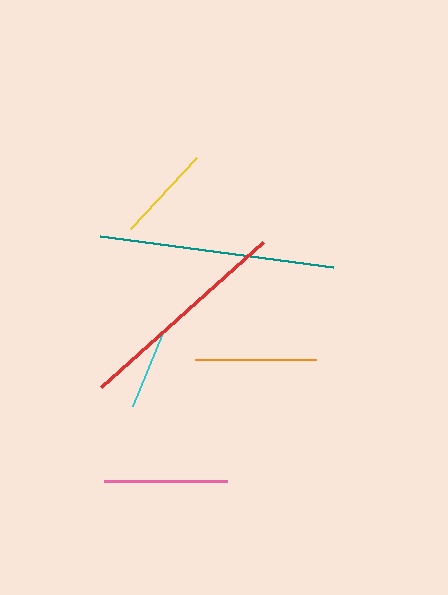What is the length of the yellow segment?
The yellow segment is approximately 97 pixels long.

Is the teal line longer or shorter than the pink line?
The teal line is longer than the pink line.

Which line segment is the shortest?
The cyan line is the shortest at approximately 79 pixels.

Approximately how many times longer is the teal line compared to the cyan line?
The teal line is approximately 3.0 times the length of the cyan line.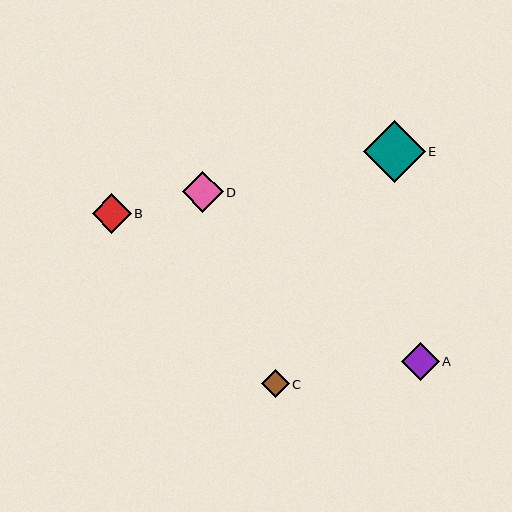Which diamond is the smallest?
Diamond C is the smallest with a size of approximately 28 pixels.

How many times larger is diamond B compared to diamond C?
Diamond B is approximately 1.4 times the size of diamond C.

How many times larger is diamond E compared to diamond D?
Diamond E is approximately 1.5 times the size of diamond D.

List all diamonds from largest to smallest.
From largest to smallest: E, D, B, A, C.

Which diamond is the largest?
Diamond E is the largest with a size of approximately 61 pixels.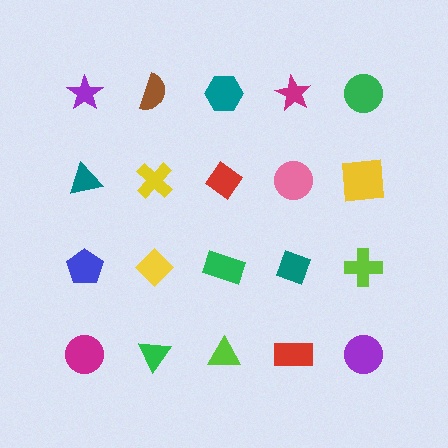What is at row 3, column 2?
A yellow diamond.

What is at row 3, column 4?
A teal diamond.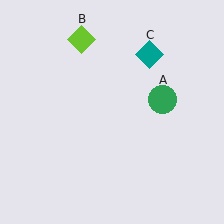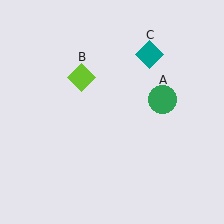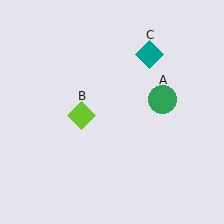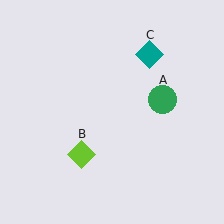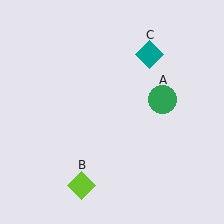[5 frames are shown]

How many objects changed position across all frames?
1 object changed position: lime diamond (object B).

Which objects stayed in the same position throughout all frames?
Green circle (object A) and teal diamond (object C) remained stationary.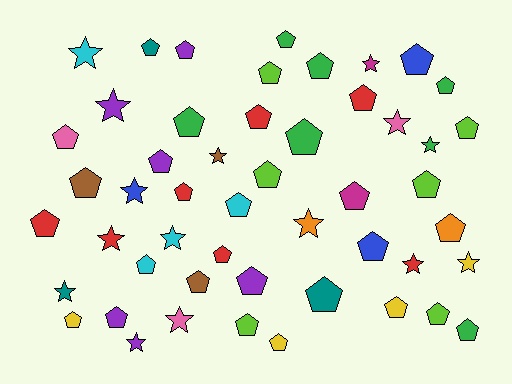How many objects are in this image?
There are 50 objects.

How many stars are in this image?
There are 15 stars.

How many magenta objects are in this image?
There are 2 magenta objects.